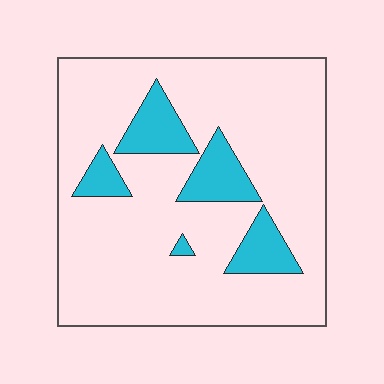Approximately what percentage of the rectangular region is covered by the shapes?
Approximately 15%.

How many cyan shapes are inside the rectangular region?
5.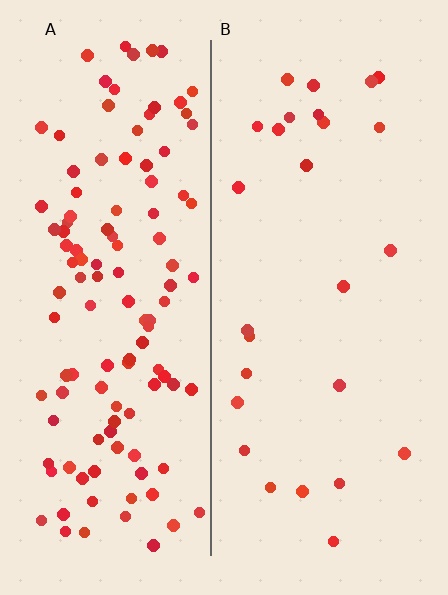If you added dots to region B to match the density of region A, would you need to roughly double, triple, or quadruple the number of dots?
Approximately quadruple.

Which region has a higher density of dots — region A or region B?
A (the left).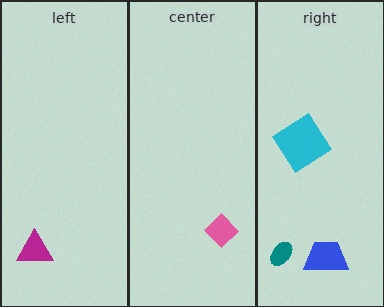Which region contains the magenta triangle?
The left region.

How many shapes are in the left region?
1.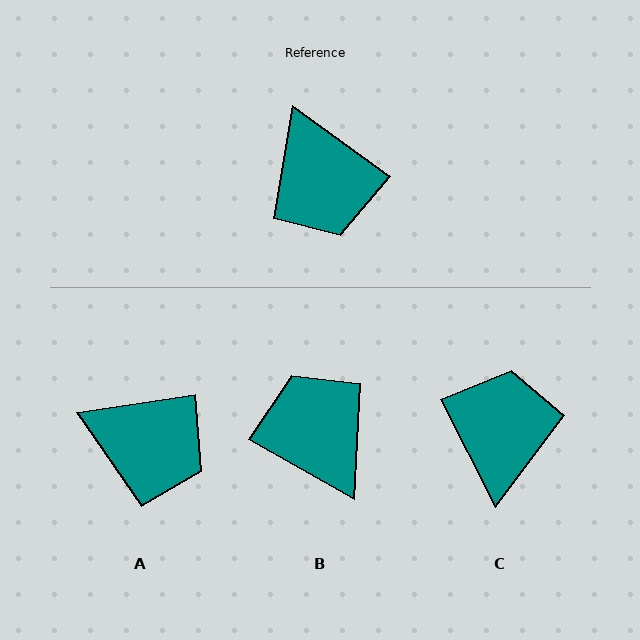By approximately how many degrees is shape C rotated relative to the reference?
Approximately 153 degrees counter-clockwise.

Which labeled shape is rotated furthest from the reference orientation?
B, about 174 degrees away.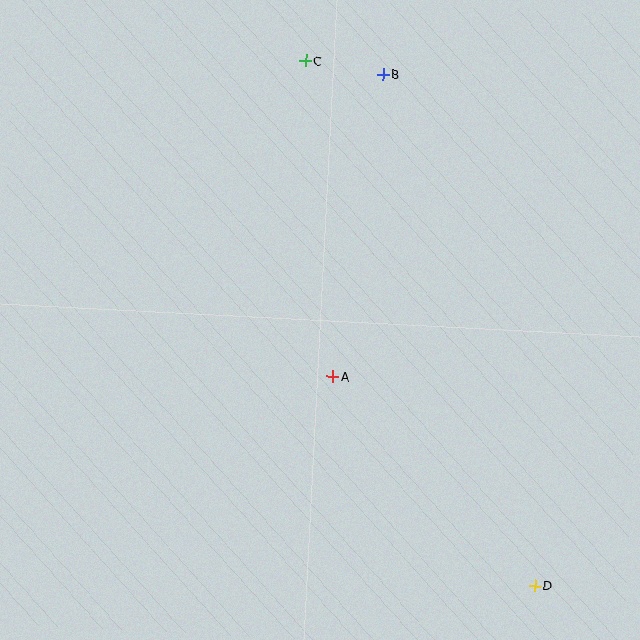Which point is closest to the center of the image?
Point A at (333, 377) is closest to the center.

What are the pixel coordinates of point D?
Point D is at (535, 586).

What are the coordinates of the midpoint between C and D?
The midpoint between C and D is at (420, 323).